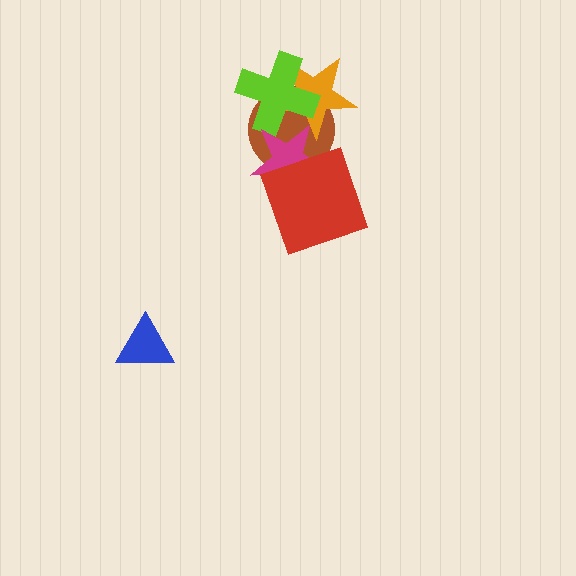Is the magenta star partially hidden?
Yes, it is partially covered by another shape.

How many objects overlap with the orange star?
3 objects overlap with the orange star.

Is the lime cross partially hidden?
Yes, it is partially covered by another shape.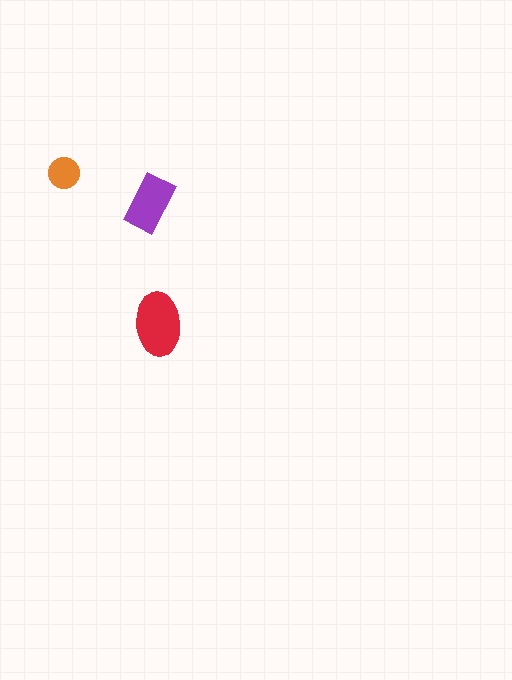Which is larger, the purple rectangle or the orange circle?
The purple rectangle.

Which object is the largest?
The red ellipse.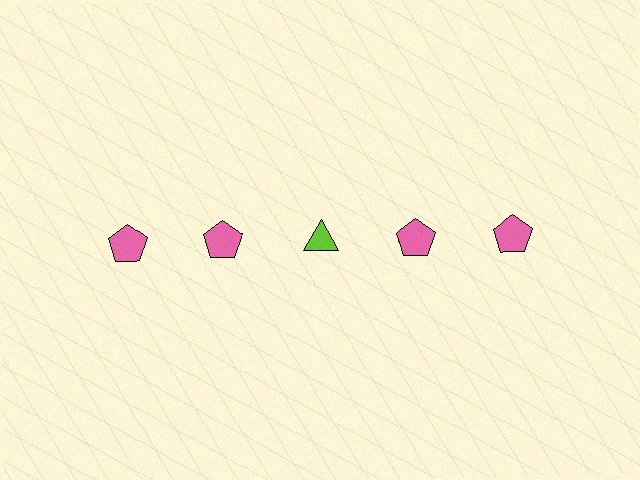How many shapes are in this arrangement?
There are 5 shapes arranged in a grid pattern.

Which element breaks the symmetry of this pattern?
The lime triangle in the top row, center column breaks the symmetry. All other shapes are pink pentagons.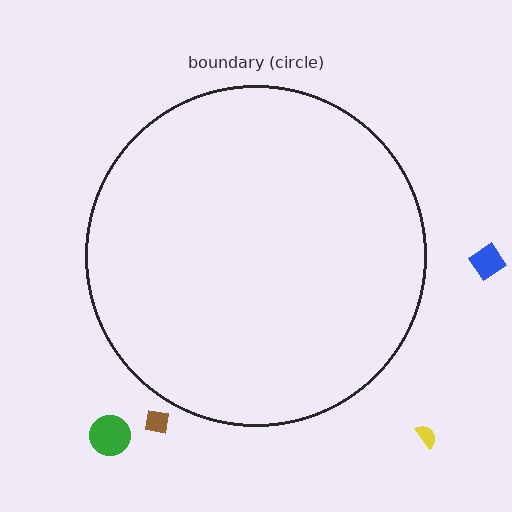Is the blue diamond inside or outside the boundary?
Outside.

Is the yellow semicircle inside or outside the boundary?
Outside.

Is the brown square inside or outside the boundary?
Outside.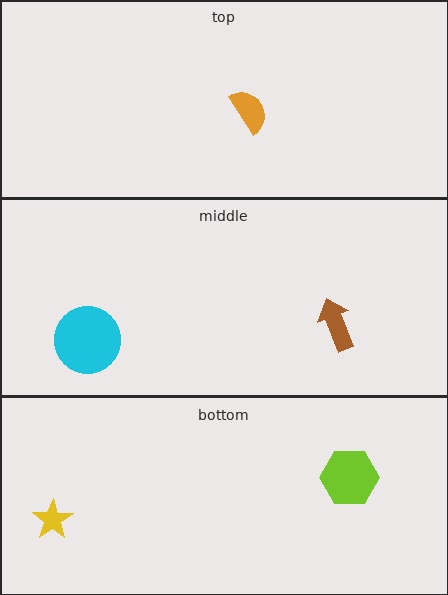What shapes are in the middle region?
The cyan circle, the brown arrow.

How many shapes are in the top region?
1.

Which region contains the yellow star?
The bottom region.